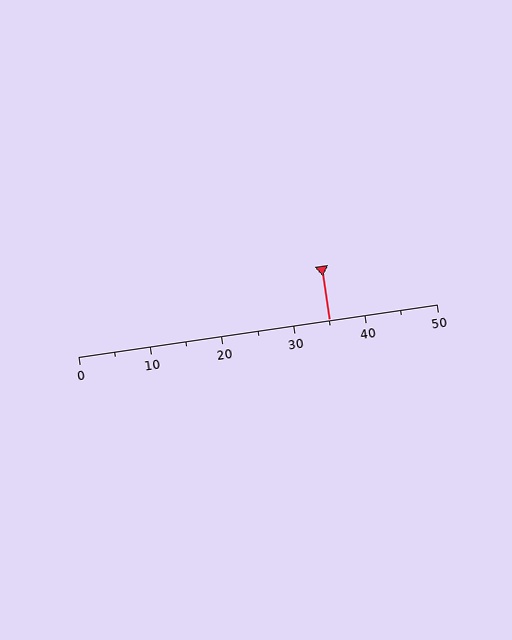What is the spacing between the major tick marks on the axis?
The major ticks are spaced 10 apart.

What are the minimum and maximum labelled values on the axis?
The axis runs from 0 to 50.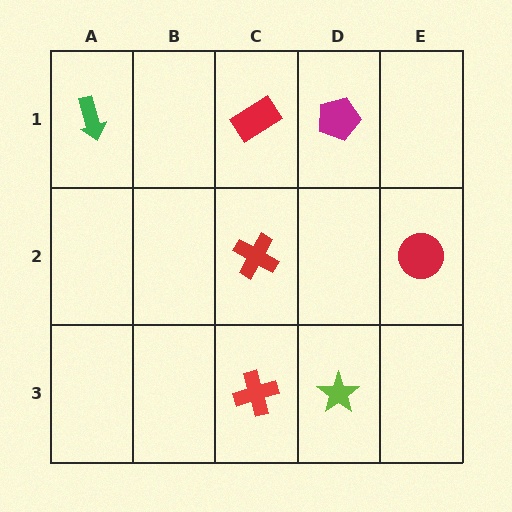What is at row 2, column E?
A red circle.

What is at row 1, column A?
A green arrow.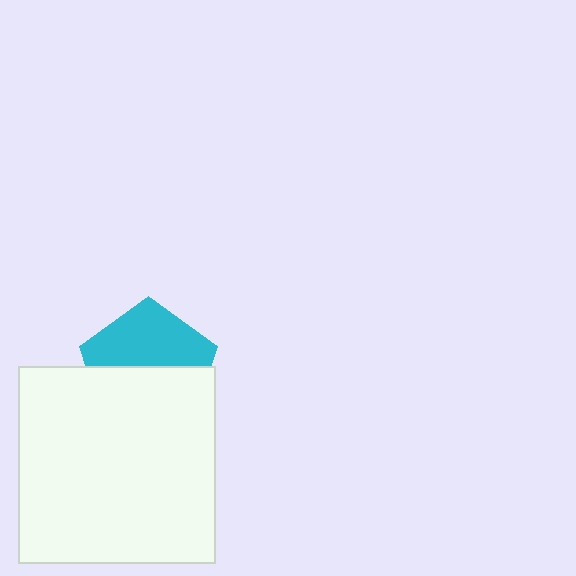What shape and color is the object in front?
The object in front is a white square.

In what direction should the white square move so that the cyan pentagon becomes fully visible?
The white square should move down. That is the shortest direction to clear the overlap and leave the cyan pentagon fully visible.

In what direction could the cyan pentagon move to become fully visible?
The cyan pentagon could move up. That would shift it out from behind the white square entirely.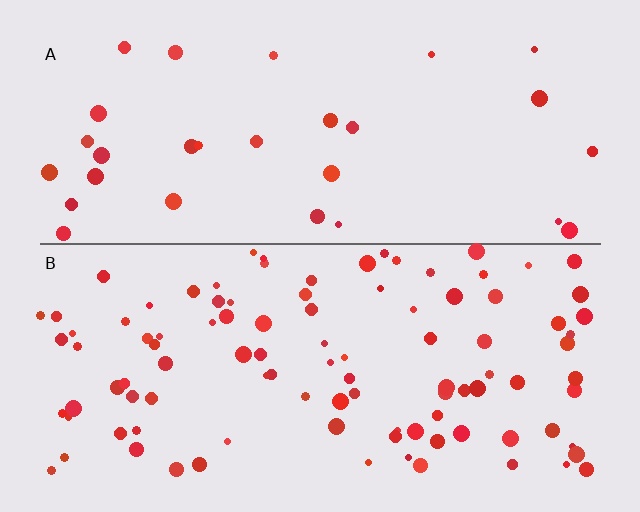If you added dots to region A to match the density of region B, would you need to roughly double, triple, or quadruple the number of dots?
Approximately triple.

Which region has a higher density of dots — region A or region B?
B (the bottom).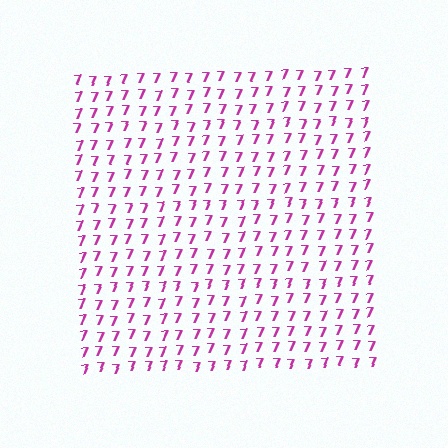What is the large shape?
The large shape is a square.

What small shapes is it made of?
It is made of small digit 7's.